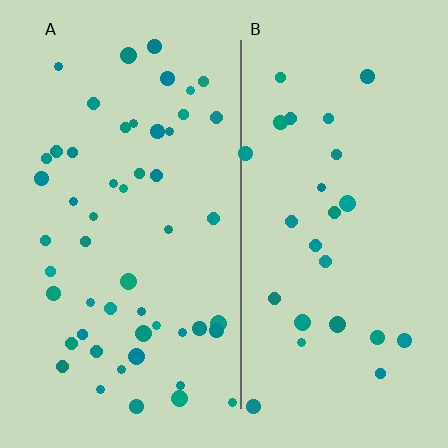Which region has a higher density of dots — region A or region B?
A (the left).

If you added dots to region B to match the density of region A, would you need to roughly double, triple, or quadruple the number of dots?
Approximately double.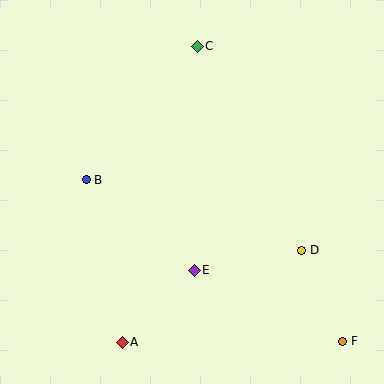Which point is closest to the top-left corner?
Point B is closest to the top-left corner.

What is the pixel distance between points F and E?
The distance between F and E is 165 pixels.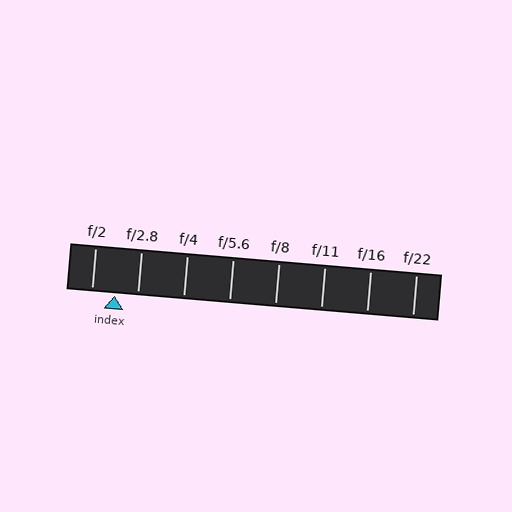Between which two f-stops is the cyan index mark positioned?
The index mark is between f/2 and f/2.8.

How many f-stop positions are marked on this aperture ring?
There are 8 f-stop positions marked.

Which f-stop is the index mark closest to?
The index mark is closest to f/2.8.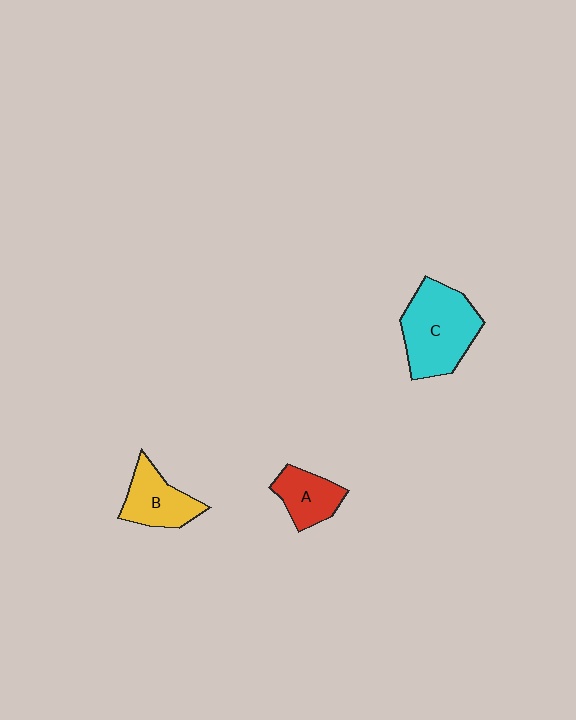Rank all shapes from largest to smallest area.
From largest to smallest: C (cyan), B (yellow), A (red).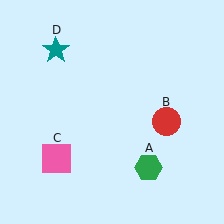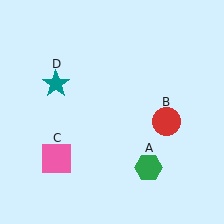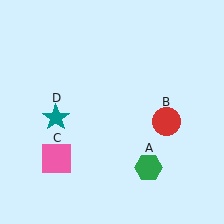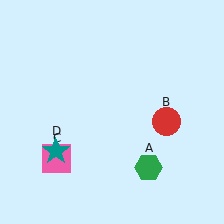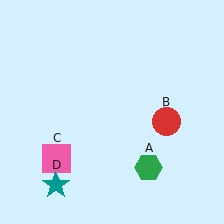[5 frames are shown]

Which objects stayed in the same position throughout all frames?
Green hexagon (object A) and red circle (object B) and pink square (object C) remained stationary.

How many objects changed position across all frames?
1 object changed position: teal star (object D).